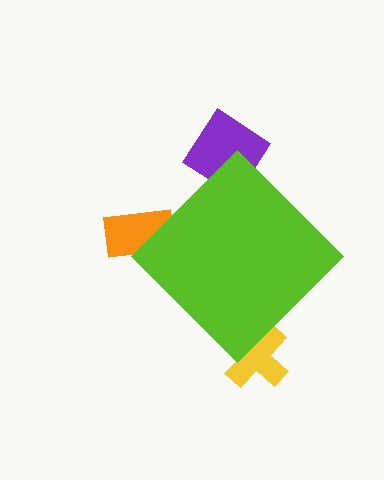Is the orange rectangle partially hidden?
Yes, the orange rectangle is partially hidden behind the lime diamond.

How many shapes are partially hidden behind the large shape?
3 shapes are partially hidden.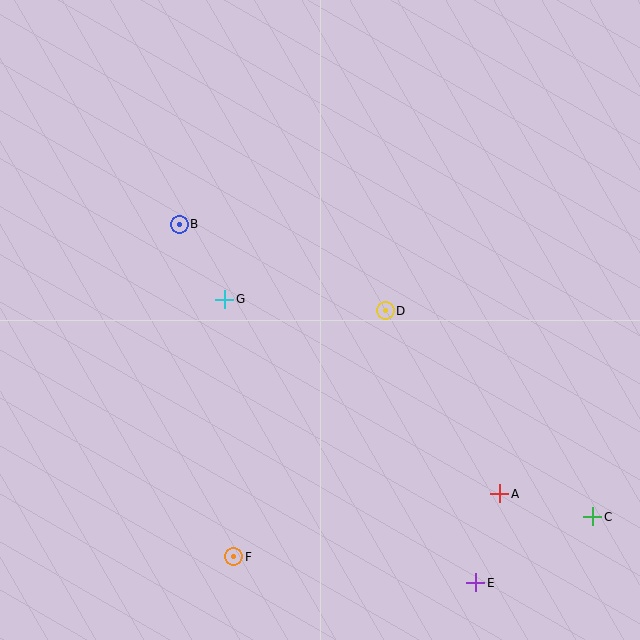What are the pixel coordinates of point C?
Point C is at (593, 517).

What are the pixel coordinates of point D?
Point D is at (385, 311).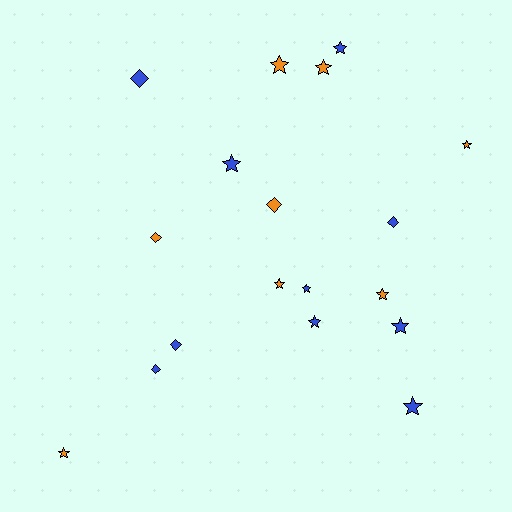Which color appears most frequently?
Blue, with 10 objects.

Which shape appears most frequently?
Star, with 12 objects.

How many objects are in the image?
There are 18 objects.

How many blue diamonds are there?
There are 4 blue diamonds.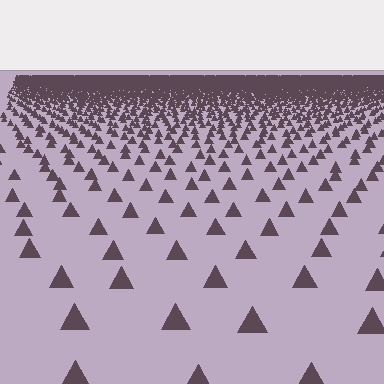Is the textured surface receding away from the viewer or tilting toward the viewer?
The surface is receding away from the viewer. Texture elements get smaller and denser toward the top.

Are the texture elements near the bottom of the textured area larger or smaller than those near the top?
Larger. Near the bottom, elements are closer to the viewer and appear at a bigger on-screen size.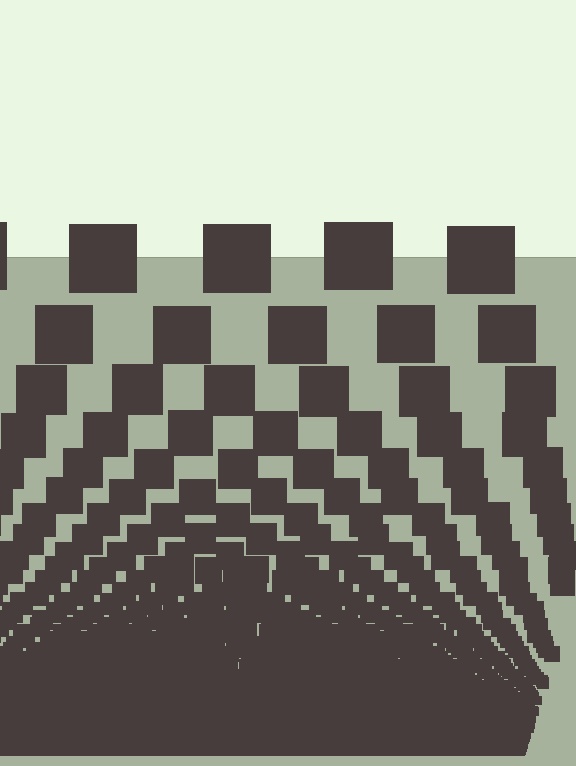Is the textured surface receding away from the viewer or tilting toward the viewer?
The surface appears to tilt toward the viewer. Texture elements get larger and sparser toward the top.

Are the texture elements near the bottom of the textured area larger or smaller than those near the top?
Smaller. The gradient is inverted — elements near the bottom are smaller and denser.